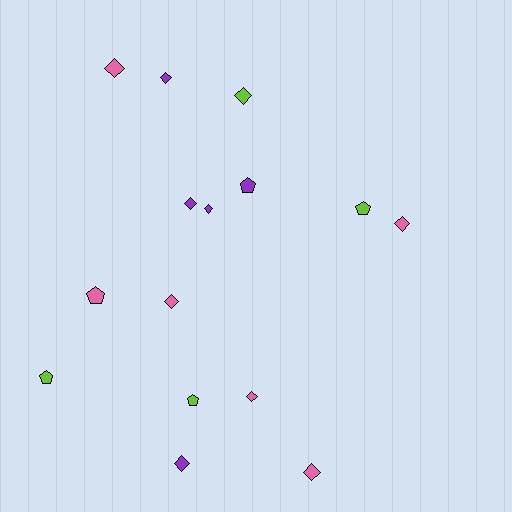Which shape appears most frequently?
Diamond, with 10 objects.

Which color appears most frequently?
Pink, with 6 objects.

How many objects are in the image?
There are 15 objects.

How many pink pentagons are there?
There is 1 pink pentagon.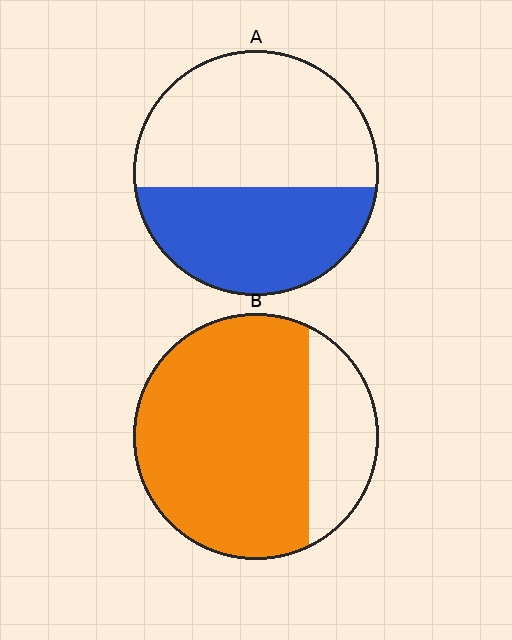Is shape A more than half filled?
No.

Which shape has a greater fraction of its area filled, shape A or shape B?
Shape B.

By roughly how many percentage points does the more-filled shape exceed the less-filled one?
By roughly 35 percentage points (B over A).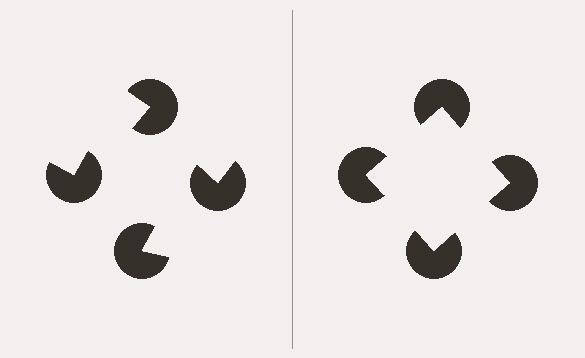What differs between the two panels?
The pac-man discs are positioned identically on both sides; only the wedge orientations differ. On the right they align to a square; on the left they are misaligned.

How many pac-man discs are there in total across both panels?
8 — 4 on each side.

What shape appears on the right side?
An illusory square.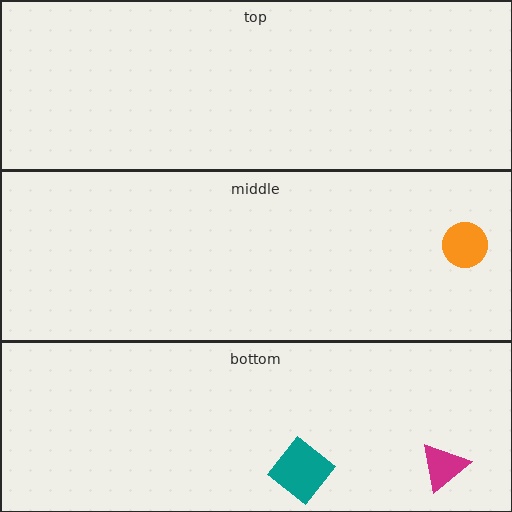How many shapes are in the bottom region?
2.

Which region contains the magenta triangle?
The bottom region.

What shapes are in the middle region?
The orange circle.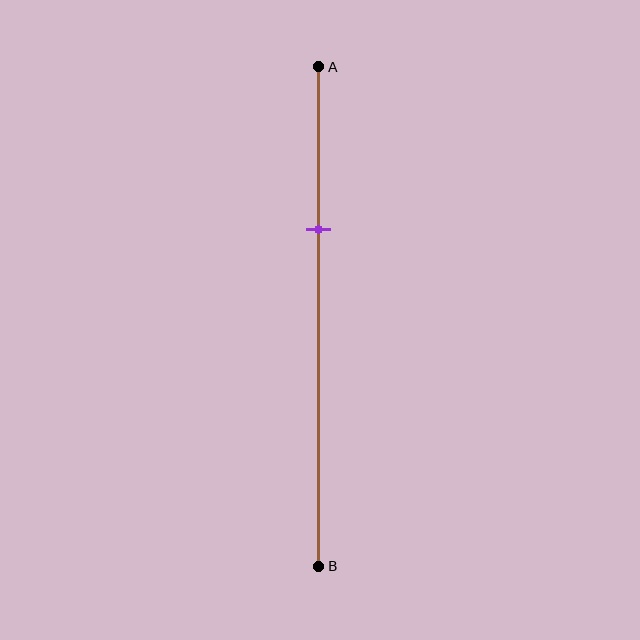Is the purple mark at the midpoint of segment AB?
No, the mark is at about 35% from A, not at the 50% midpoint.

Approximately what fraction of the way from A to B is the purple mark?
The purple mark is approximately 35% of the way from A to B.